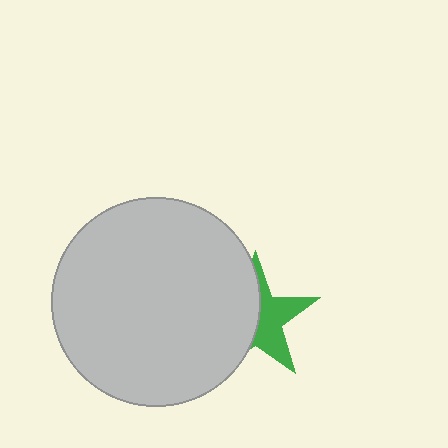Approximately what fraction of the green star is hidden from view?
Roughly 53% of the green star is hidden behind the light gray circle.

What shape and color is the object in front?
The object in front is a light gray circle.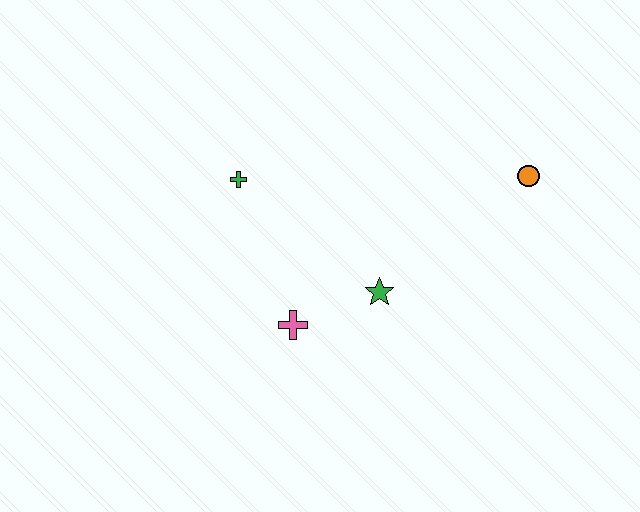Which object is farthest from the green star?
The orange circle is farthest from the green star.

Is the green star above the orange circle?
No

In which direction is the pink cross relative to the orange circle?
The pink cross is to the left of the orange circle.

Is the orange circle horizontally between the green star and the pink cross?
No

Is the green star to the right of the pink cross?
Yes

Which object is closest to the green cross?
The pink cross is closest to the green cross.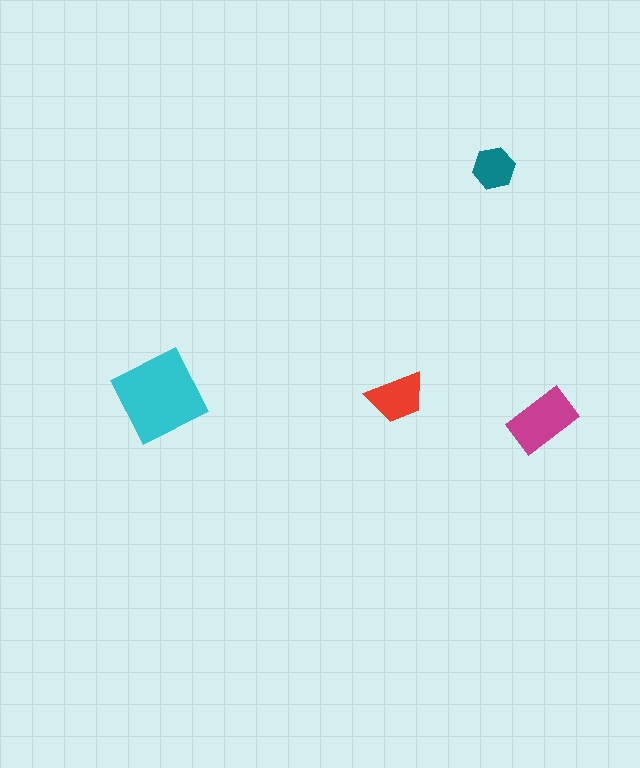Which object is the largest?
The cyan square.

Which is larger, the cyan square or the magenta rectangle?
The cyan square.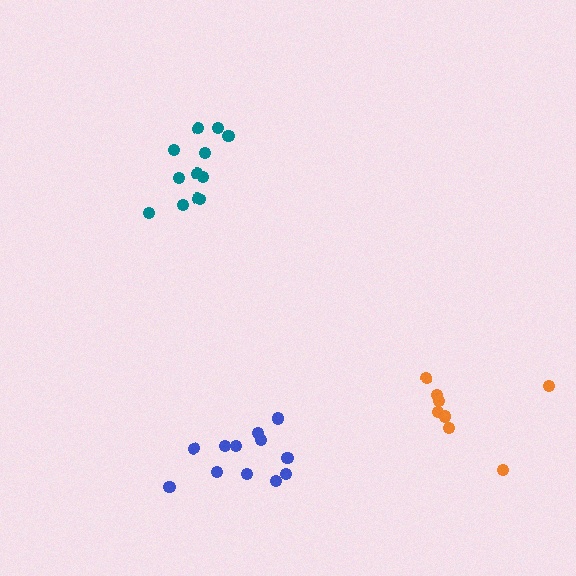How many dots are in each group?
Group 1: 12 dots, Group 2: 8 dots, Group 3: 12 dots (32 total).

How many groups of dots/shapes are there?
There are 3 groups.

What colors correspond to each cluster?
The clusters are colored: teal, orange, blue.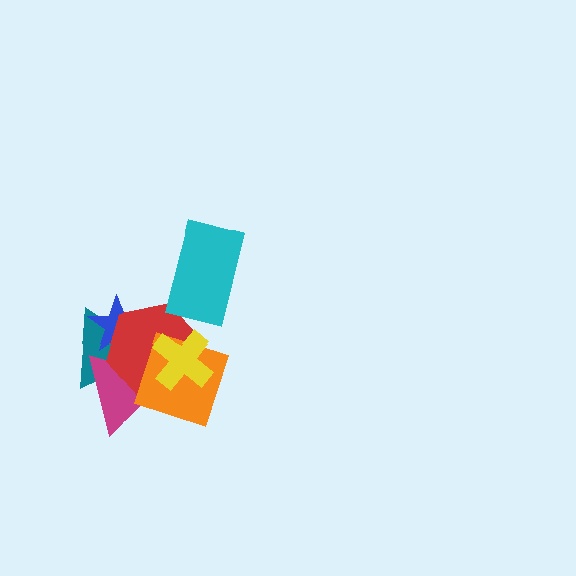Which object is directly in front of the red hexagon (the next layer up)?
The orange square is directly in front of the red hexagon.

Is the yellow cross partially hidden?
No, no other shape covers it.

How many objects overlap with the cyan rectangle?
0 objects overlap with the cyan rectangle.